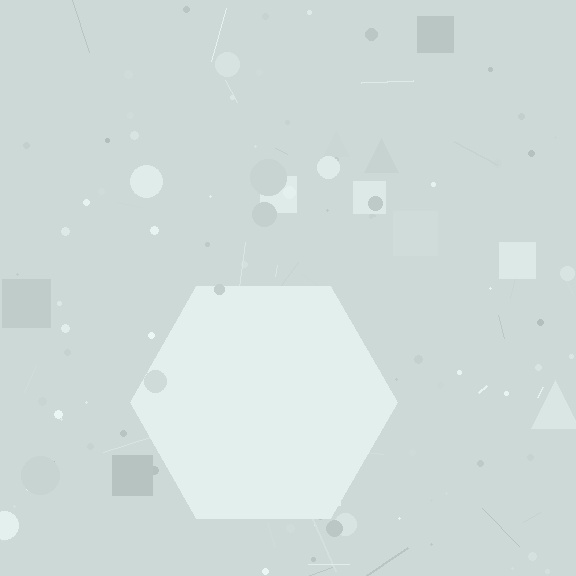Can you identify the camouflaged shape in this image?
The camouflaged shape is a hexagon.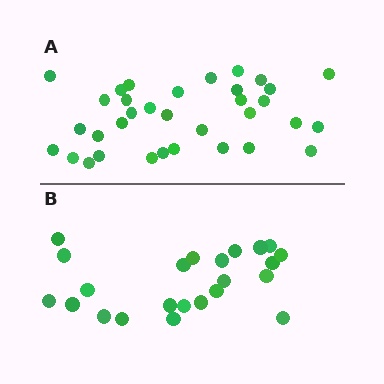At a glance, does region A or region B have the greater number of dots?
Region A (the top region) has more dots.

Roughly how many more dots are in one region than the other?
Region A has roughly 12 or so more dots than region B.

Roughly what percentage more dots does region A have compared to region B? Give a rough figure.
About 50% more.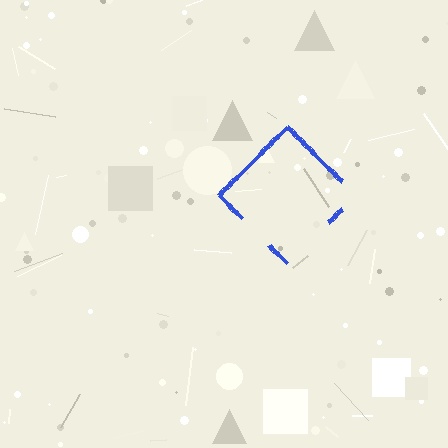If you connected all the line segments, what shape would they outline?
They would outline a diamond.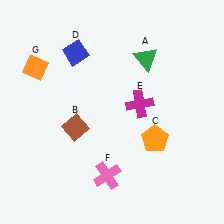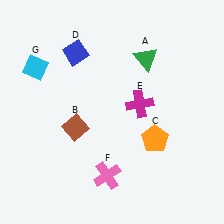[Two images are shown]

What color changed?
The diamond (G) changed from orange in Image 1 to cyan in Image 2.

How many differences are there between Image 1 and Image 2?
There is 1 difference between the two images.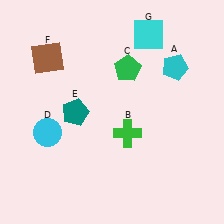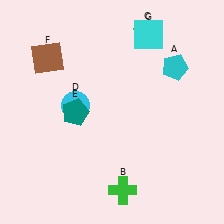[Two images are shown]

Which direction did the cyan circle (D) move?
The cyan circle (D) moved right.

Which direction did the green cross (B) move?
The green cross (B) moved down.